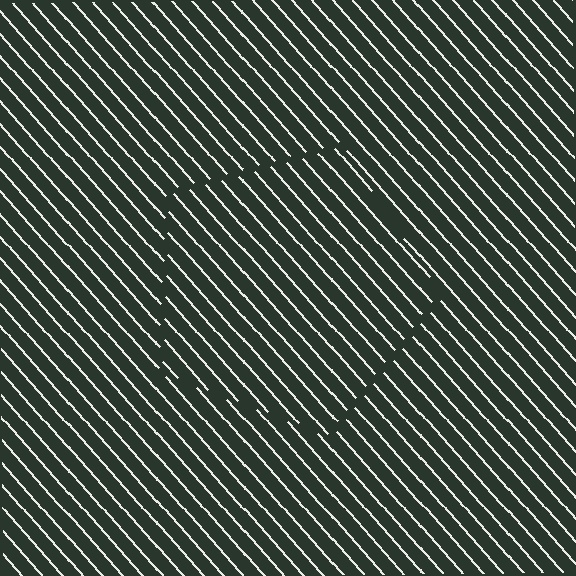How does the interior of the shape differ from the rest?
The interior of the shape contains the same grating, shifted by half a period — the contour is defined by the phase discontinuity where line-ends from the inner and outer gratings abut.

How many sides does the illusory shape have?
5 sides — the line-ends trace a pentagon.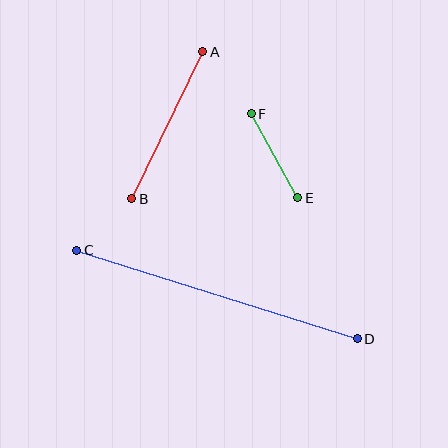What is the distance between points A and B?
The distance is approximately 163 pixels.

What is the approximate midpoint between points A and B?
The midpoint is at approximately (167, 125) pixels.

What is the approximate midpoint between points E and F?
The midpoint is at approximately (274, 156) pixels.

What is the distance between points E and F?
The distance is approximately 96 pixels.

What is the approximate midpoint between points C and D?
The midpoint is at approximately (217, 295) pixels.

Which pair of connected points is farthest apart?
Points C and D are farthest apart.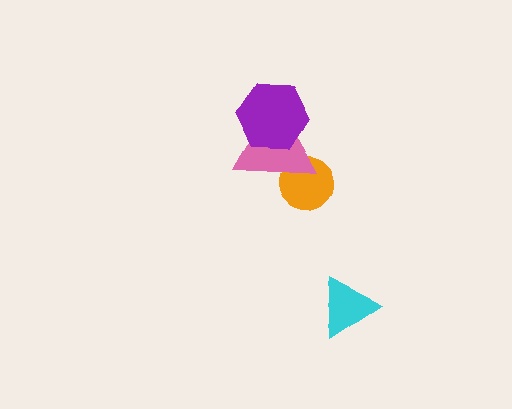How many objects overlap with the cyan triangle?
0 objects overlap with the cyan triangle.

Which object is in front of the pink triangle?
The purple hexagon is in front of the pink triangle.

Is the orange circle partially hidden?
Yes, it is partially covered by another shape.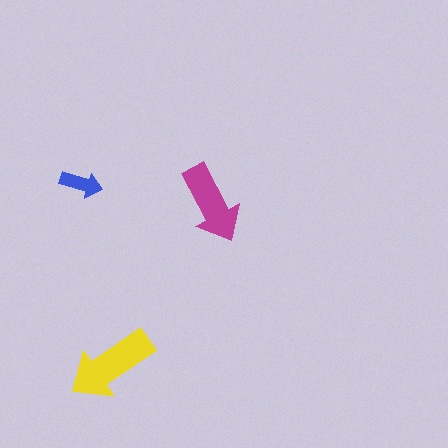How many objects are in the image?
There are 3 objects in the image.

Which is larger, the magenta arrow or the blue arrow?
The magenta one.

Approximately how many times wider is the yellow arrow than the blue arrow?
About 2 times wider.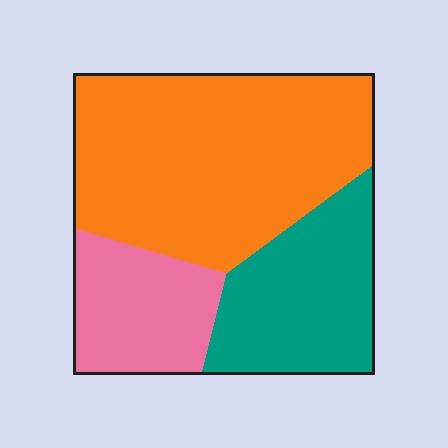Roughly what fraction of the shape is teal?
Teal covers around 25% of the shape.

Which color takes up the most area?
Orange, at roughly 55%.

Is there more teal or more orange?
Orange.